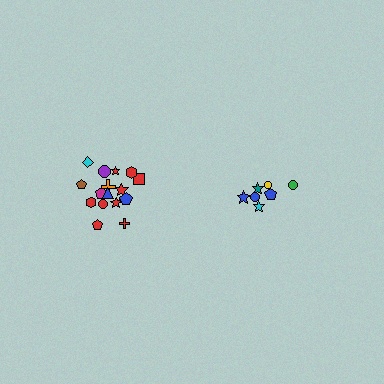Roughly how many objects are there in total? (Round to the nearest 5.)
Roughly 25 objects in total.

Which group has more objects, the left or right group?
The left group.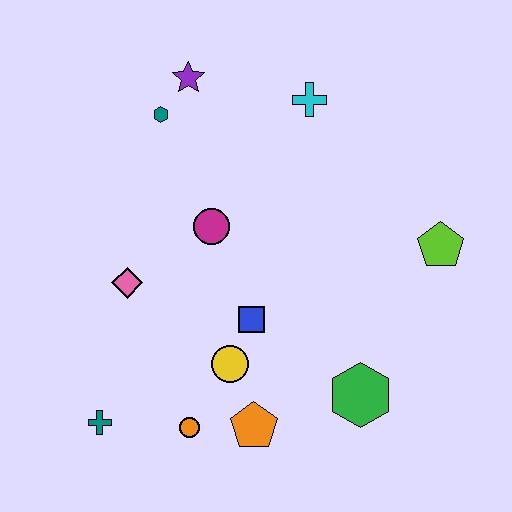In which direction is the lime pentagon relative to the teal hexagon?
The lime pentagon is to the right of the teal hexagon.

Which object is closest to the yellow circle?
The blue square is closest to the yellow circle.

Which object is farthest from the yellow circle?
The purple star is farthest from the yellow circle.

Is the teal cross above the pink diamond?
No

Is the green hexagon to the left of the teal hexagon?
No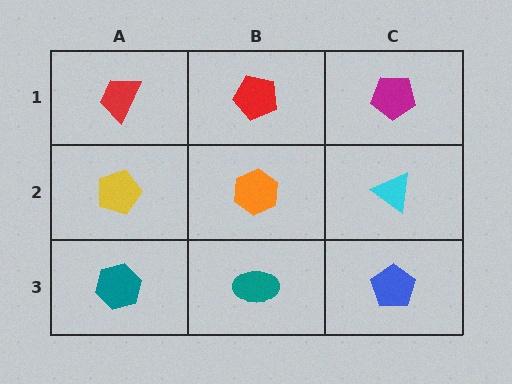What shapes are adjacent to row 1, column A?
A yellow pentagon (row 2, column A), a red pentagon (row 1, column B).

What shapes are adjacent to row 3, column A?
A yellow pentagon (row 2, column A), a teal ellipse (row 3, column B).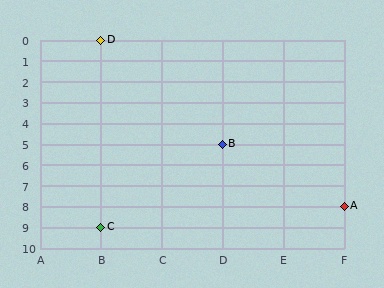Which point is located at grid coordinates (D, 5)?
Point B is at (D, 5).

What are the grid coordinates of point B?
Point B is at grid coordinates (D, 5).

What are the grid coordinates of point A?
Point A is at grid coordinates (F, 8).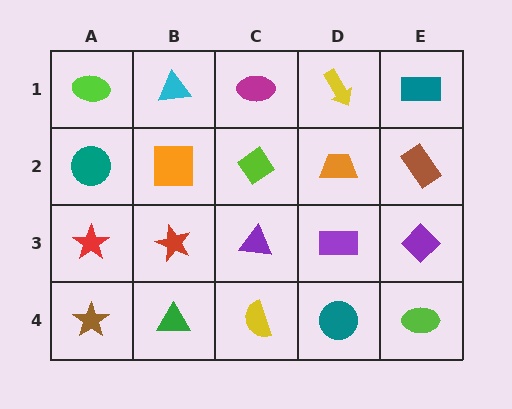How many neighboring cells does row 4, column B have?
3.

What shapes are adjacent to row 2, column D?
A yellow arrow (row 1, column D), a purple rectangle (row 3, column D), a lime diamond (row 2, column C), a brown rectangle (row 2, column E).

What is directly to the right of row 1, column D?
A teal rectangle.